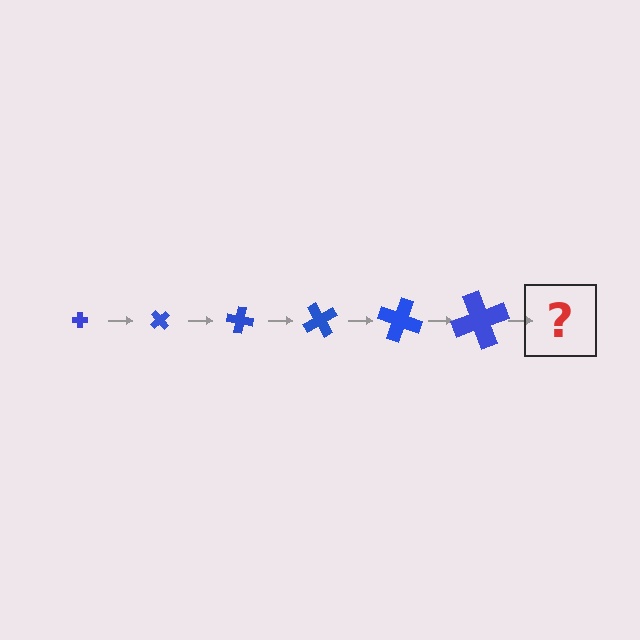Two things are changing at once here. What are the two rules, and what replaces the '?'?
The two rules are that the cross grows larger each step and it rotates 50 degrees each step. The '?' should be a cross, larger than the previous one and rotated 300 degrees from the start.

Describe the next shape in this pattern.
It should be a cross, larger than the previous one and rotated 300 degrees from the start.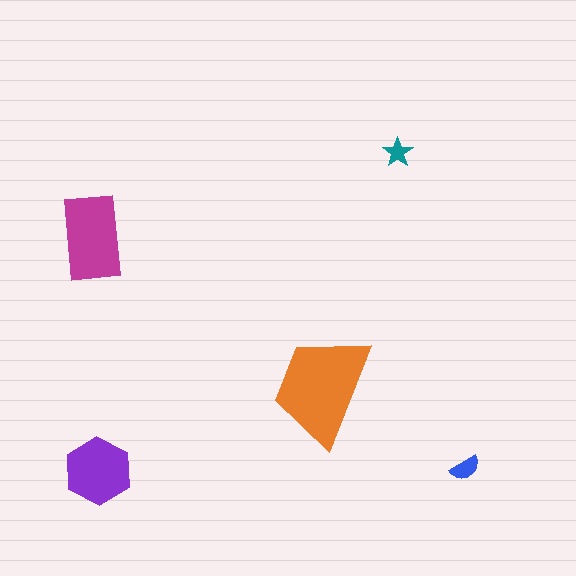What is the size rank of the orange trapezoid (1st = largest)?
1st.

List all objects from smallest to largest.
The teal star, the blue semicircle, the purple hexagon, the magenta rectangle, the orange trapezoid.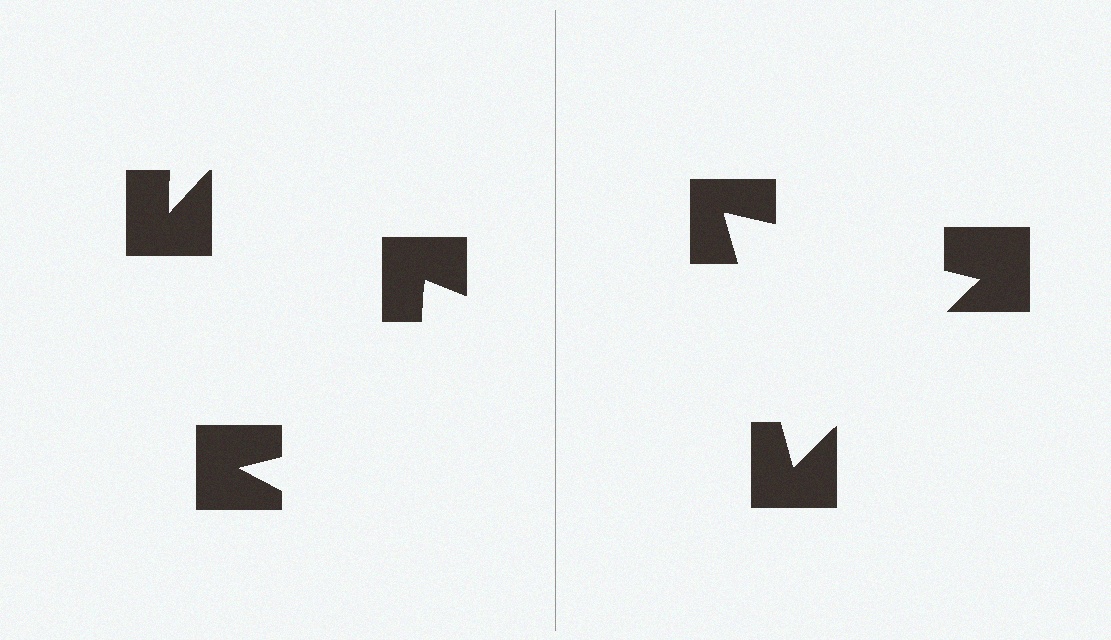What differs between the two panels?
The notched squares are positioned identically on both sides; only the wedge orientations differ. On the right they align to a triangle; on the left they are misaligned.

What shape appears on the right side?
An illusory triangle.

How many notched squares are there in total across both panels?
6 — 3 on each side.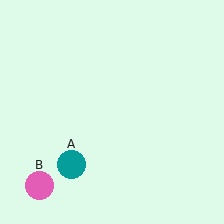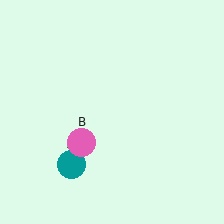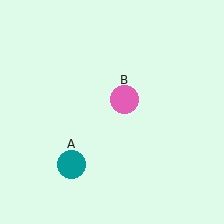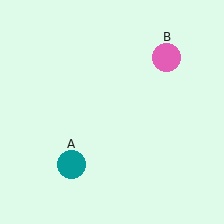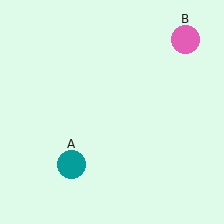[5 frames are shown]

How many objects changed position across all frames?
1 object changed position: pink circle (object B).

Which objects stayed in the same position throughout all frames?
Teal circle (object A) remained stationary.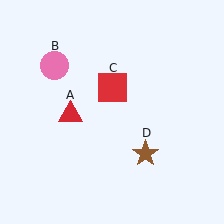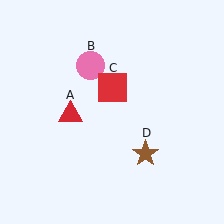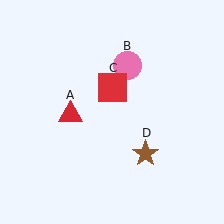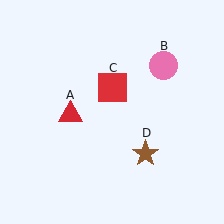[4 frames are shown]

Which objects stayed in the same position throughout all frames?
Red triangle (object A) and red square (object C) and brown star (object D) remained stationary.